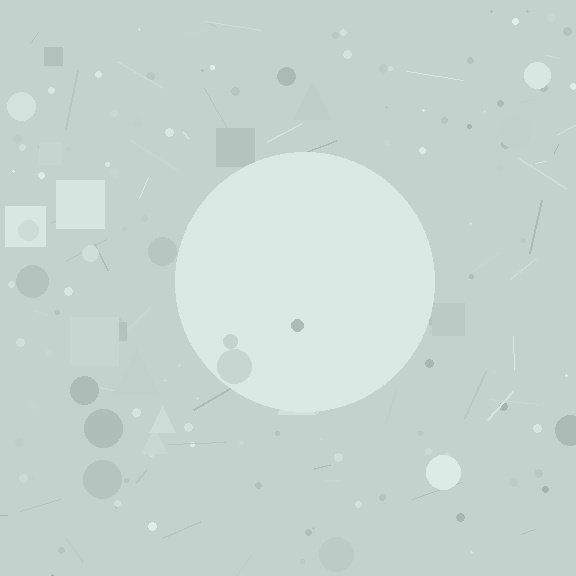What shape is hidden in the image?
A circle is hidden in the image.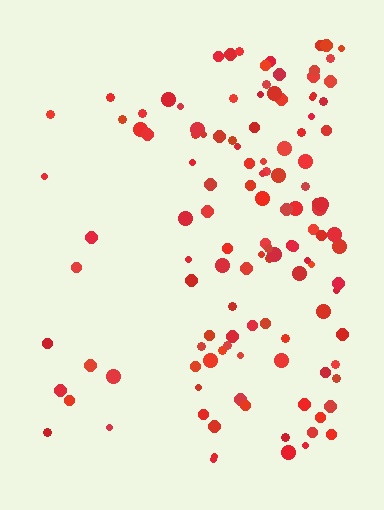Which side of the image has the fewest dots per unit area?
The left.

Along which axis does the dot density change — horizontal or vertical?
Horizontal.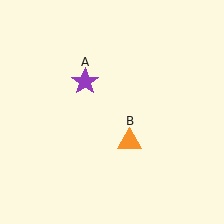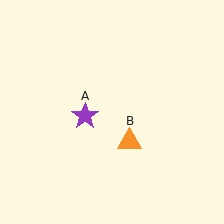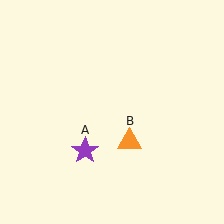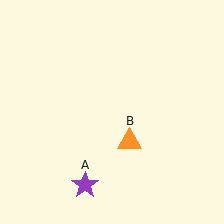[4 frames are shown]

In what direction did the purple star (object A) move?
The purple star (object A) moved down.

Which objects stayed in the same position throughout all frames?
Orange triangle (object B) remained stationary.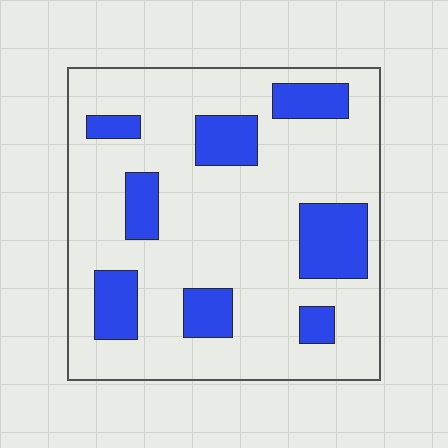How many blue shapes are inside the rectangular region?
8.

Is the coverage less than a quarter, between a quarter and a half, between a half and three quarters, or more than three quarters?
Less than a quarter.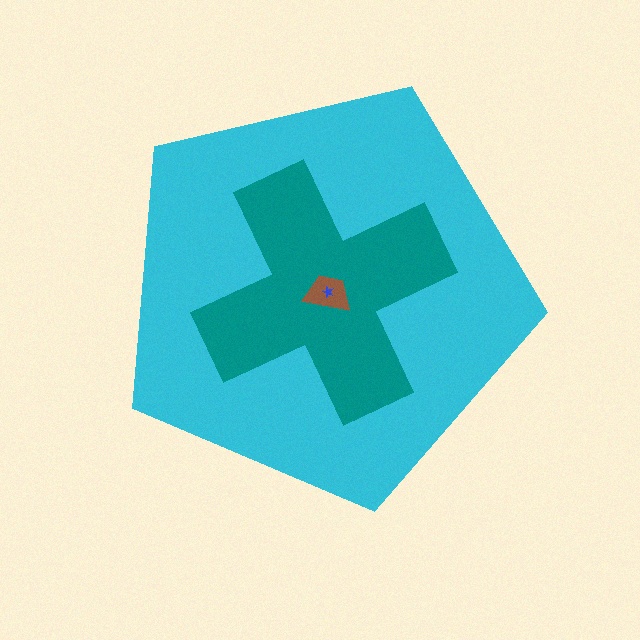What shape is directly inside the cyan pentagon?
The teal cross.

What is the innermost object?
The blue star.